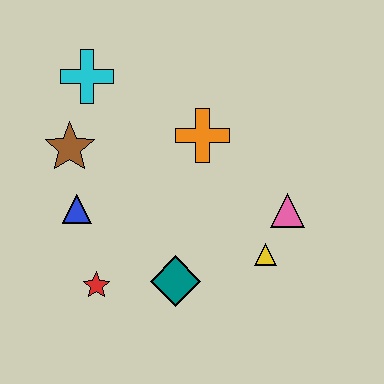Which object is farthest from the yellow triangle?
The cyan cross is farthest from the yellow triangle.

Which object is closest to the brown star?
The blue triangle is closest to the brown star.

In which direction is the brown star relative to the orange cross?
The brown star is to the left of the orange cross.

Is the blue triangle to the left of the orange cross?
Yes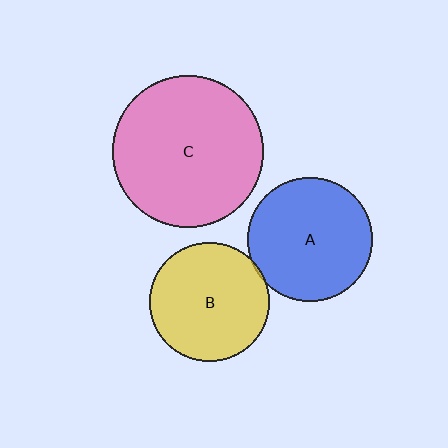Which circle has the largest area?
Circle C (pink).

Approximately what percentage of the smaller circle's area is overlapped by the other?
Approximately 5%.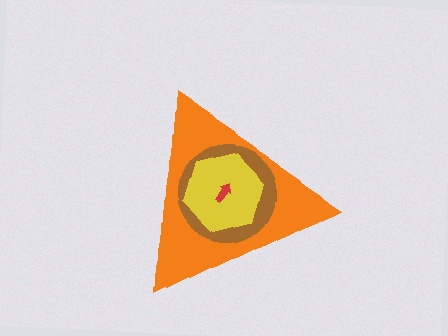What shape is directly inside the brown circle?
The yellow hexagon.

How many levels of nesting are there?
4.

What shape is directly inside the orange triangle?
The brown circle.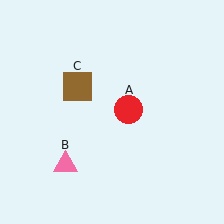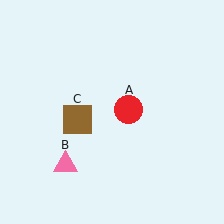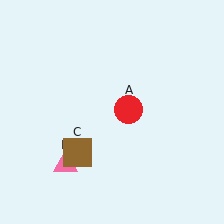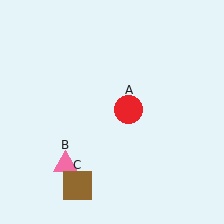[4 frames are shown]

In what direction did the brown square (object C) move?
The brown square (object C) moved down.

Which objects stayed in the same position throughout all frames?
Red circle (object A) and pink triangle (object B) remained stationary.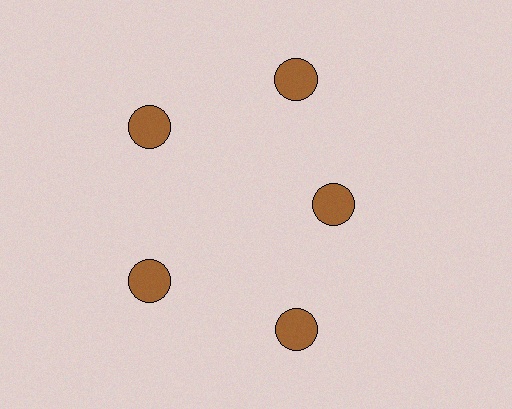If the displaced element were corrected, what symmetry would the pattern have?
It would have 5-fold rotational symmetry — the pattern would map onto itself every 72 degrees.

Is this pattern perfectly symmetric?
No. The 5 brown circles are arranged in a ring, but one element near the 3 o'clock position is pulled inward toward the center, breaking the 5-fold rotational symmetry.